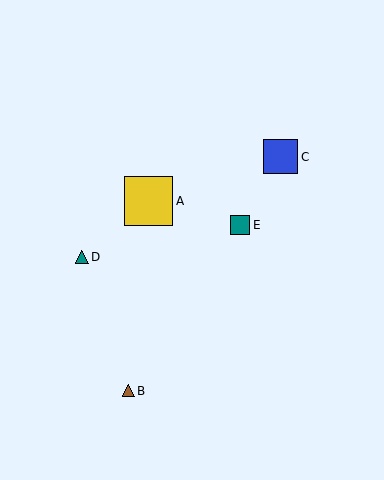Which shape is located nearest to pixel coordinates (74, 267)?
The teal triangle (labeled D) at (82, 257) is nearest to that location.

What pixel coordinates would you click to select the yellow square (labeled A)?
Click at (148, 201) to select the yellow square A.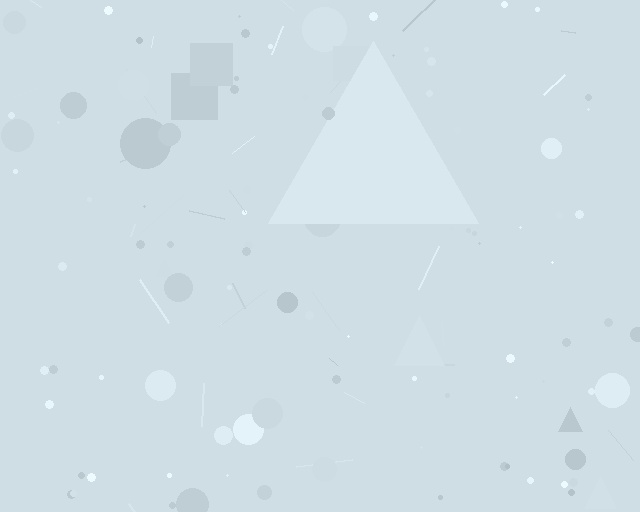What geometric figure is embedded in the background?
A triangle is embedded in the background.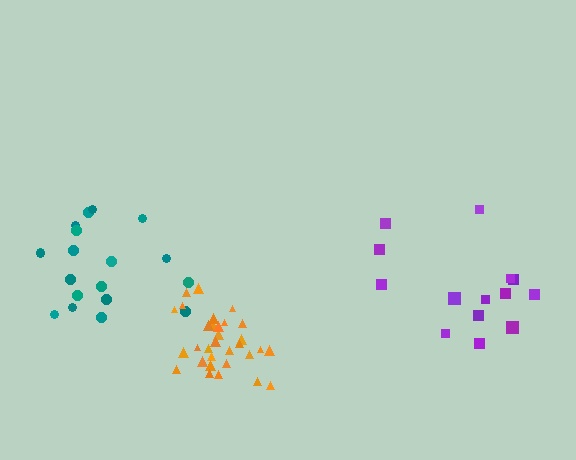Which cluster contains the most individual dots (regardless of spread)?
Orange (31).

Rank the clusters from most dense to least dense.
orange, teal, purple.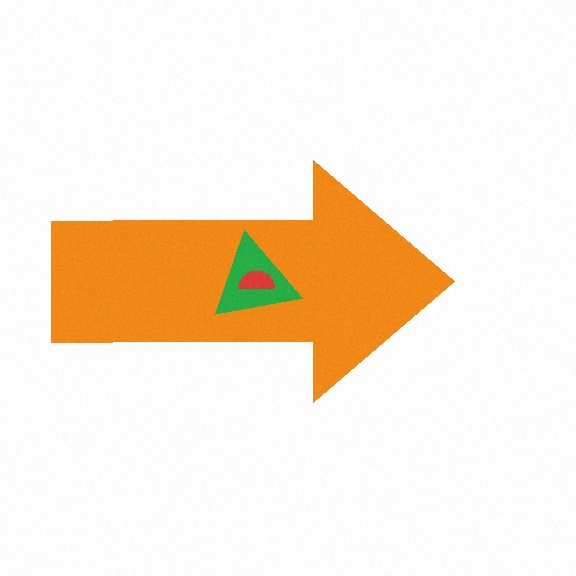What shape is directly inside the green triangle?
The red semicircle.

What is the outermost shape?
The orange arrow.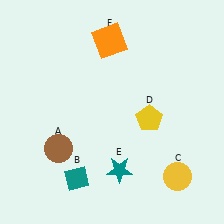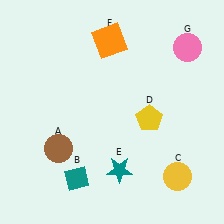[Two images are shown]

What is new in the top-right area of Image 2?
A pink circle (G) was added in the top-right area of Image 2.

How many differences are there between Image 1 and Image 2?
There is 1 difference between the two images.